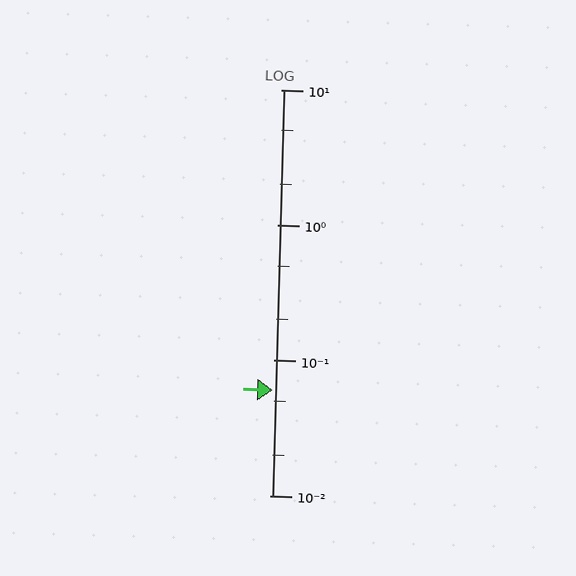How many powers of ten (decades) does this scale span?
The scale spans 3 decades, from 0.01 to 10.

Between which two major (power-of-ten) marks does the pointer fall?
The pointer is between 0.01 and 0.1.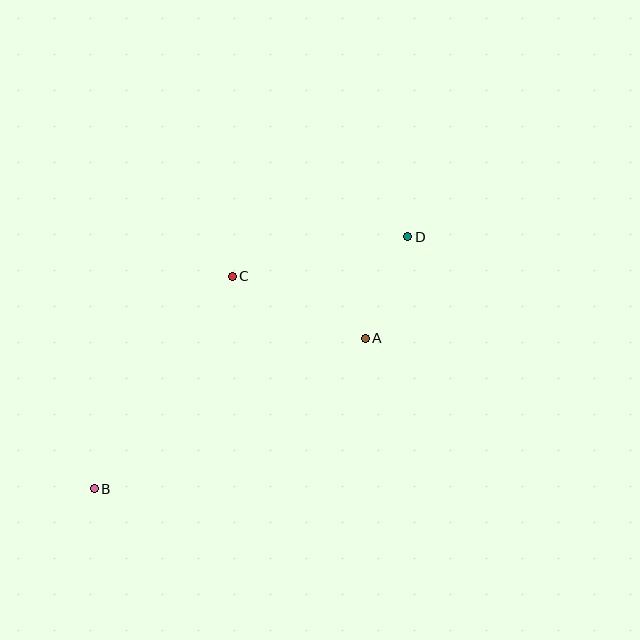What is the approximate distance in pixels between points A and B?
The distance between A and B is approximately 310 pixels.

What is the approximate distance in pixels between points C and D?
The distance between C and D is approximately 180 pixels.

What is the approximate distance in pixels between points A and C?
The distance between A and C is approximately 146 pixels.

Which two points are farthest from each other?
Points B and D are farthest from each other.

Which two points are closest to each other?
Points A and D are closest to each other.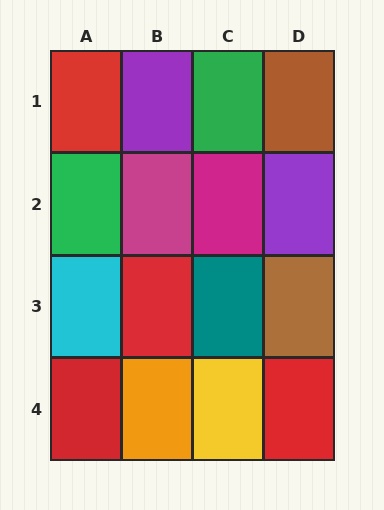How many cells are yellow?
1 cell is yellow.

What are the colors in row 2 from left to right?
Green, magenta, magenta, purple.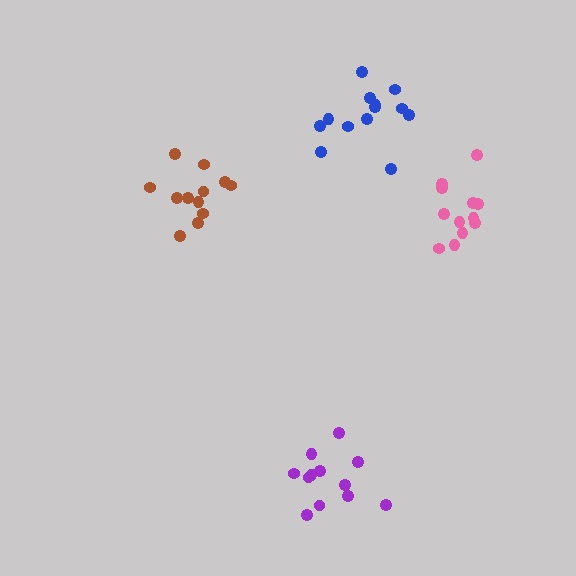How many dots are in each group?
Group 1: 12 dots, Group 2: 12 dots, Group 3: 13 dots, Group 4: 12 dots (49 total).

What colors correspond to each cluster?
The clusters are colored: pink, brown, blue, purple.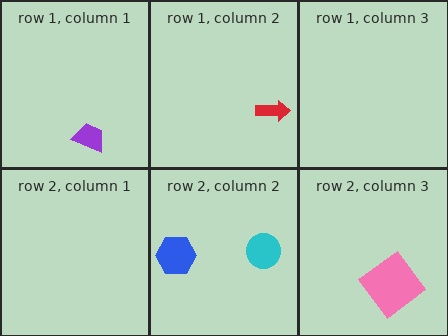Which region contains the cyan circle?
The row 2, column 2 region.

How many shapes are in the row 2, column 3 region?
1.